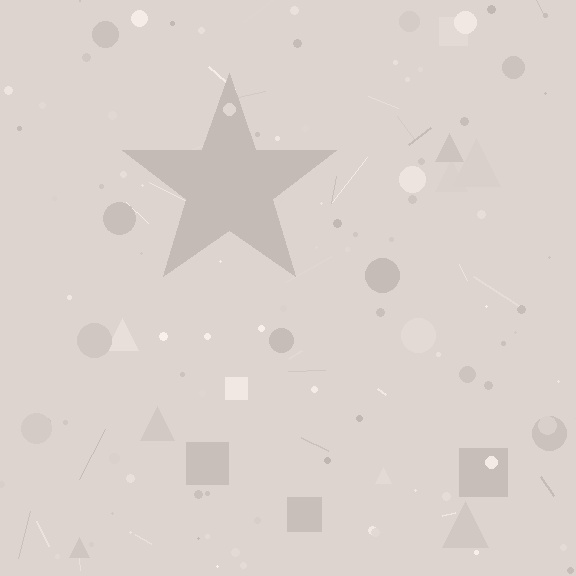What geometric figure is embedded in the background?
A star is embedded in the background.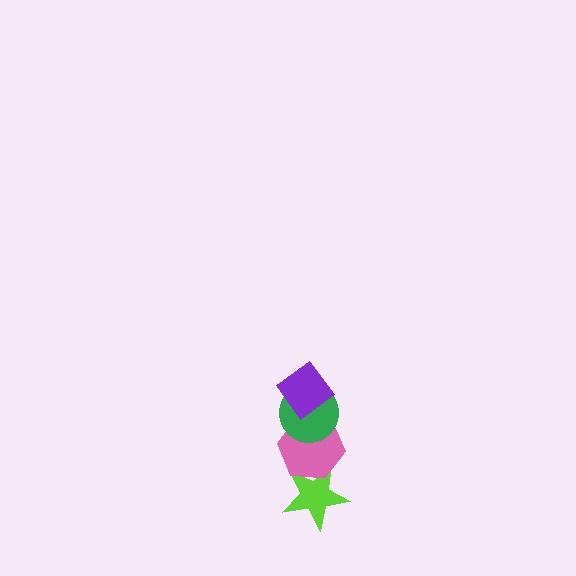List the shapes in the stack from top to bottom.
From top to bottom: the purple diamond, the green circle, the pink hexagon, the lime star.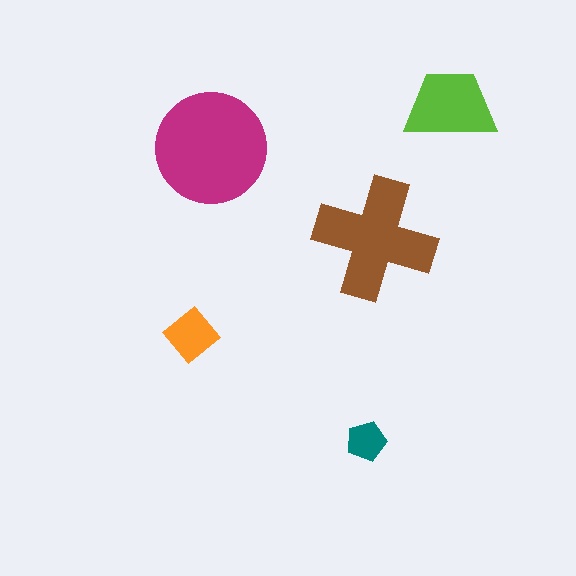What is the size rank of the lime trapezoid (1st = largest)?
3rd.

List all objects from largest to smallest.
The magenta circle, the brown cross, the lime trapezoid, the orange diamond, the teal pentagon.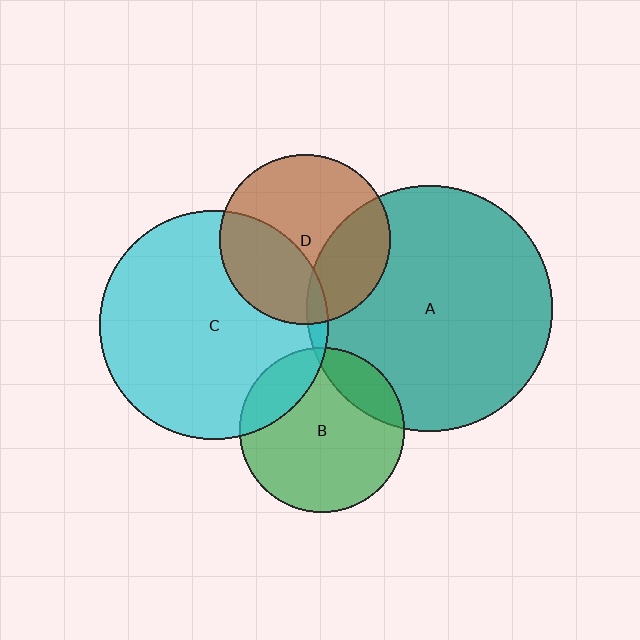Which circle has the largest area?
Circle A (teal).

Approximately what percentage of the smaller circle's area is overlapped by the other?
Approximately 35%.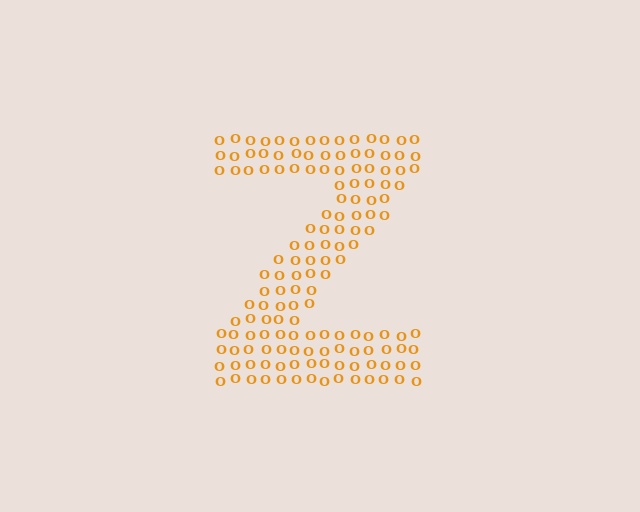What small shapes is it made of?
It is made of small letter O's.